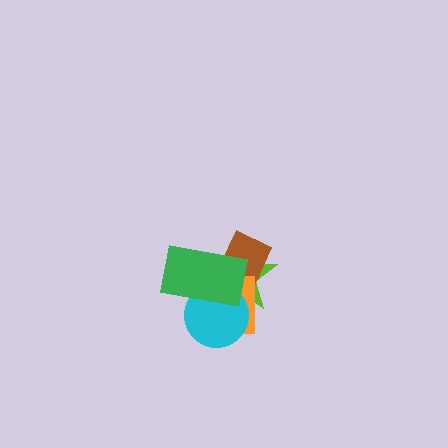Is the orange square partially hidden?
Yes, it is partially covered by another shape.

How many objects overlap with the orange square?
3 objects overlap with the orange square.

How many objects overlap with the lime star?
4 objects overlap with the lime star.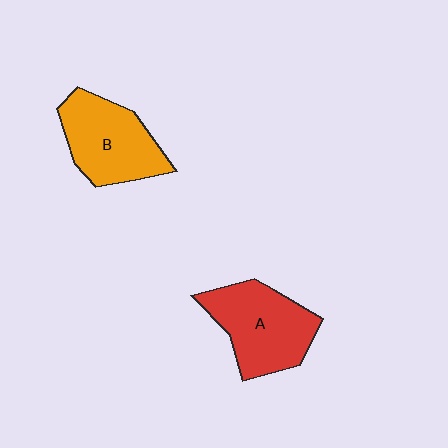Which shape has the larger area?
Shape A (red).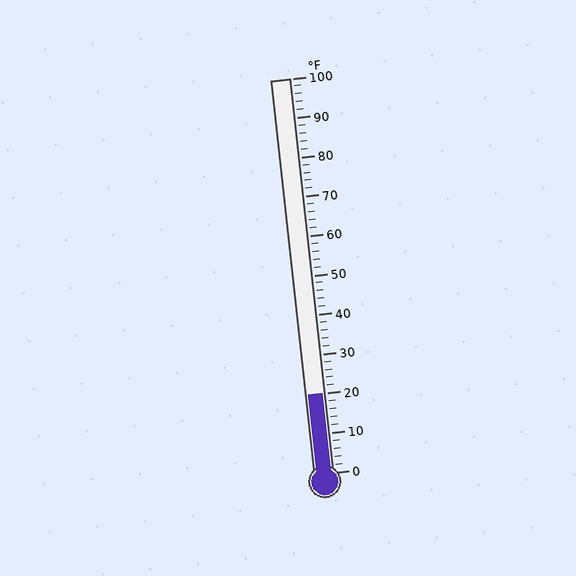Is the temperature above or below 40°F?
The temperature is below 40°F.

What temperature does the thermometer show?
The thermometer shows approximately 20°F.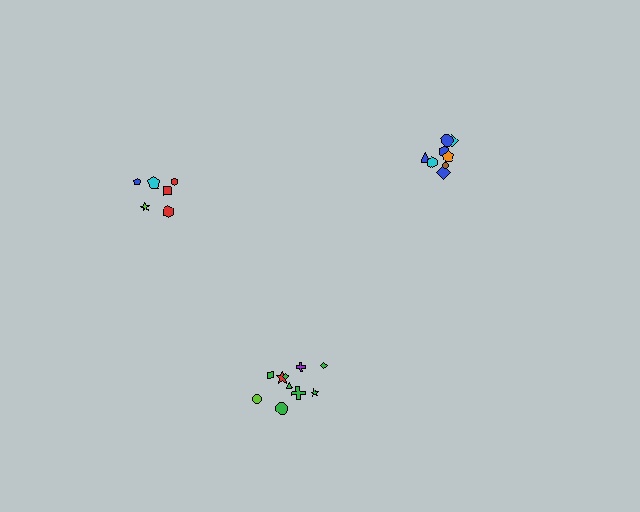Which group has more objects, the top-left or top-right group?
The top-right group.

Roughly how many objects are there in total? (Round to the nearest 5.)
Roughly 25 objects in total.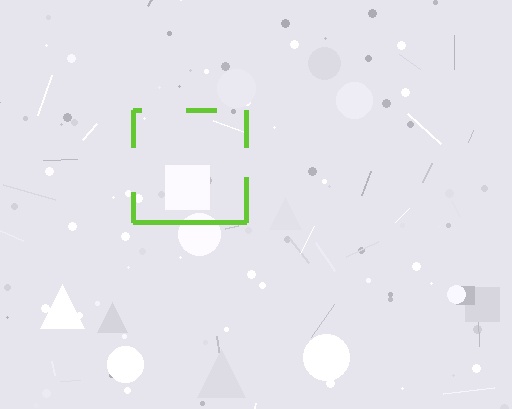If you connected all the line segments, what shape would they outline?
They would outline a square.